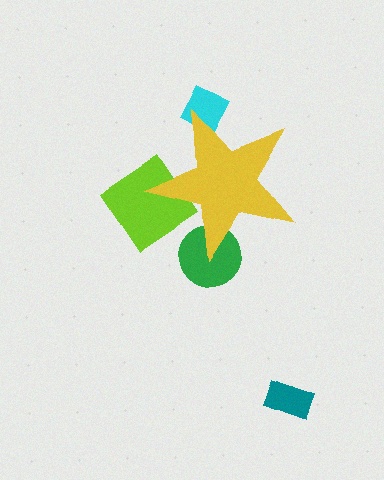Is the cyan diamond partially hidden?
Yes, the cyan diamond is partially hidden behind the yellow star.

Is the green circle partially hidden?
Yes, the green circle is partially hidden behind the yellow star.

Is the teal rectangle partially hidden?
No, the teal rectangle is fully visible.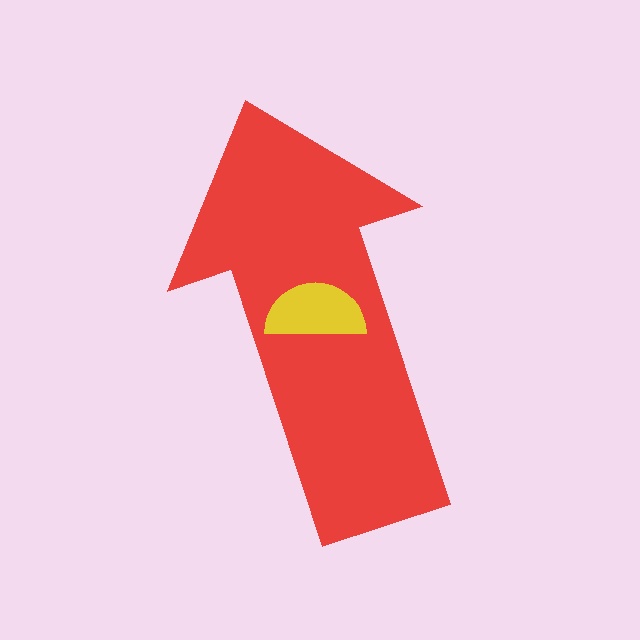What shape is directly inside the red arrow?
The yellow semicircle.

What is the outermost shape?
The red arrow.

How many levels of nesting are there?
2.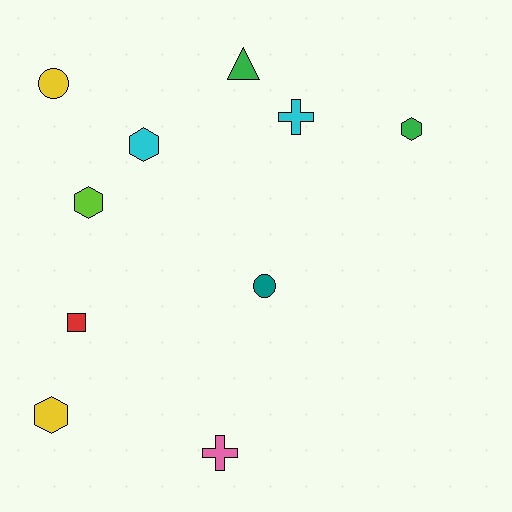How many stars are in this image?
There are no stars.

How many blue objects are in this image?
There are no blue objects.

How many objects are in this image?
There are 10 objects.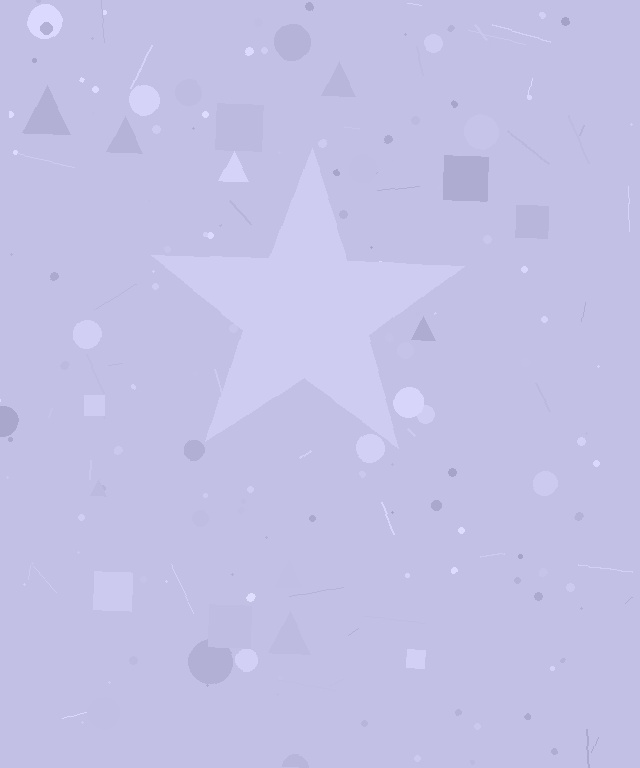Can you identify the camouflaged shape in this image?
The camouflaged shape is a star.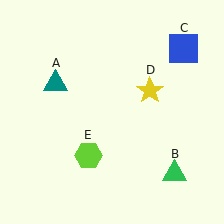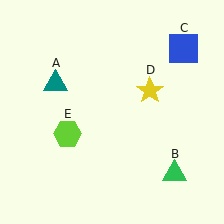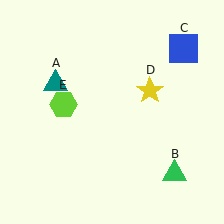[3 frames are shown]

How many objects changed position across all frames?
1 object changed position: lime hexagon (object E).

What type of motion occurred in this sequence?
The lime hexagon (object E) rotated clockwise around the center of the scene.